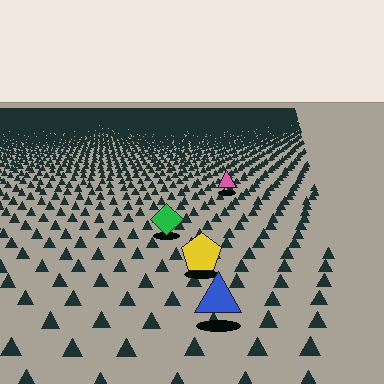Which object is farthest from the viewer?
The pink triangle is farthest from the viewer. It appears smaller and the ground texture around it is denser.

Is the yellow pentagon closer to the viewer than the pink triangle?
Yes. The yellow pentagon is closer — you can tell from the texture gradient: the ground texture is coarser near it.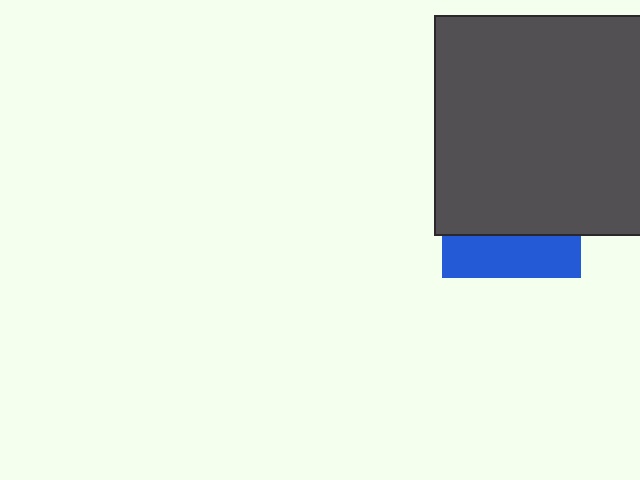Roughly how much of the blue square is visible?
A small part of it is visible (roughly 30%).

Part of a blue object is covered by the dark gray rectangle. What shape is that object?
It is a square.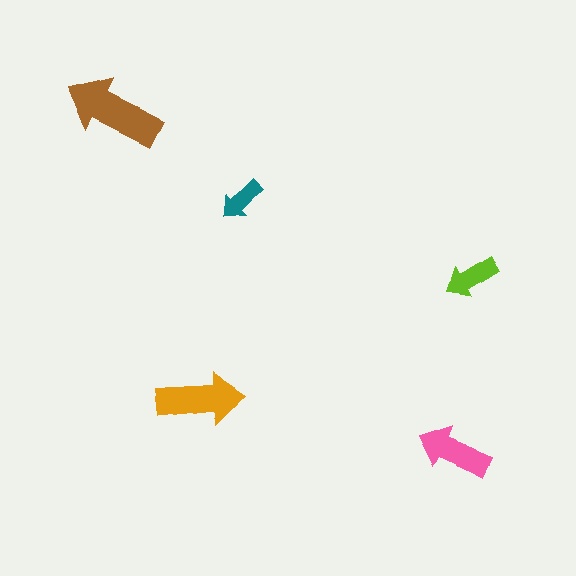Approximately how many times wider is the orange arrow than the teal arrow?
About 2 times wider.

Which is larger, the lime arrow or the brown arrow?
The brown one.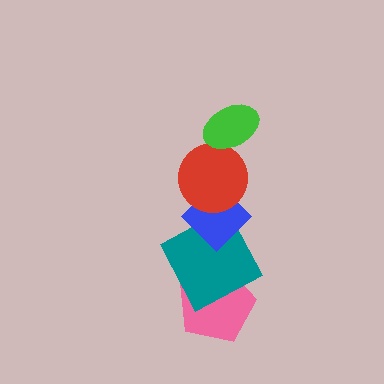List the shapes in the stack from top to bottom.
From top to bottom: the green ellipse, the red circle, the blue diamond, the teal square, the pink pentagon.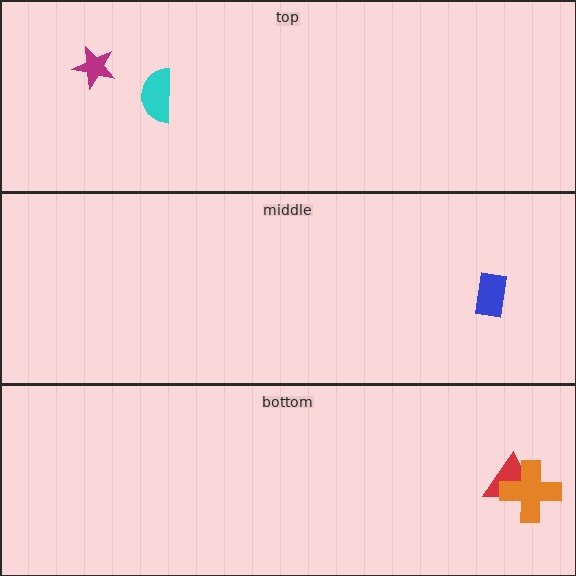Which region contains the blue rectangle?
The middle region.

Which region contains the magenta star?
The top region.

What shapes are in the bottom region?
The red triangle, the orange cross.